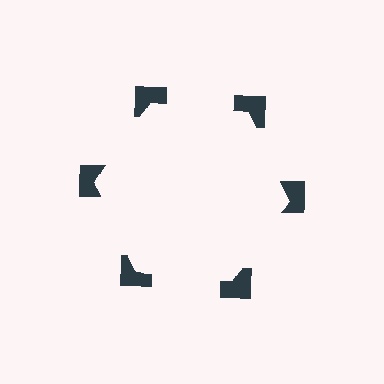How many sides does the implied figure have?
6 sides.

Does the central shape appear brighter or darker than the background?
It typically appears slightly brighter than the background, even though no actual brightness change is drawn.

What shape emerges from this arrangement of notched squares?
An illusory hexagon — its edges are inferred from the aligned wedge cuts in the notched squares, not physically drawn.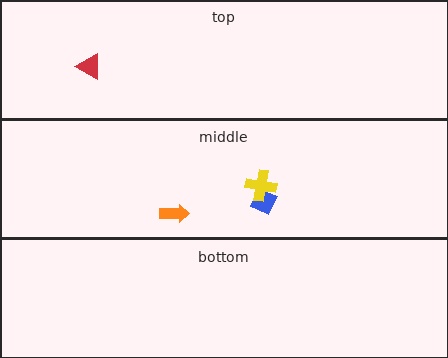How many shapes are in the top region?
1.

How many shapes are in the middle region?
3.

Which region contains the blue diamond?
The middle region.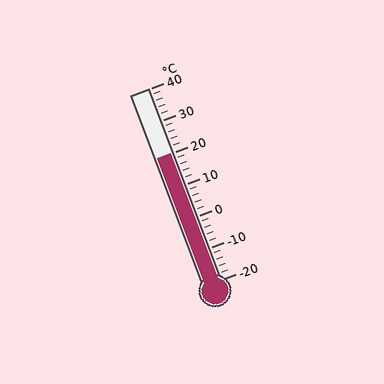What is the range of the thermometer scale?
The thermometer scale ranges from -20°C to 40°C.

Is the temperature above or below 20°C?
The temperature is at 20°C.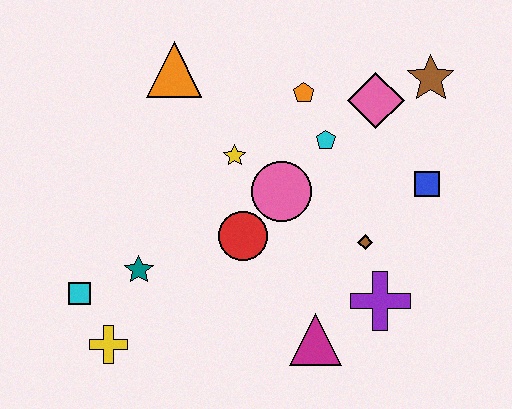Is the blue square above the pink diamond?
No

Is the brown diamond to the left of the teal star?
No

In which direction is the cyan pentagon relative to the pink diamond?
The cyan pentagon is to the left of the pink diamond.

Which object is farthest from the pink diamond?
The yellow cross is farthest from the pink diamond.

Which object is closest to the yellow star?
The pink circle is closest to the yellow star.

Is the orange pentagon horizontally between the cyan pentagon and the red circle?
Yes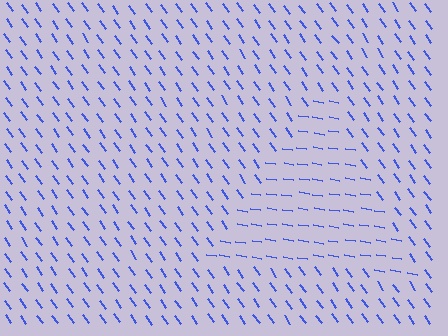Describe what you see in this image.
The image is filled with small blue line segments. A triangle region in the image has lines oriented differently from the surrounding lines, creating a visible texture boundary.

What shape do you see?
I see a triangle.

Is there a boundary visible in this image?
Yes, there is a texture boundary formed by a change in line orientation.